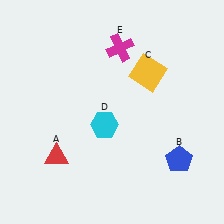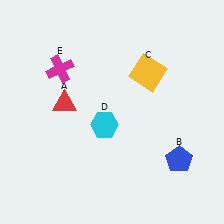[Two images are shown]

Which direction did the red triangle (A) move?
The red triangle (A) moved up.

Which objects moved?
The objects that moved are: the red triangle (A), the magenta cross (E).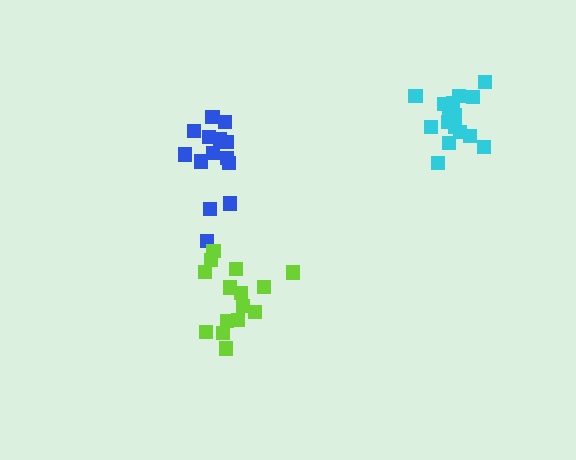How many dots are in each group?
Group 1: 14 dots, Group 2: 16 dots, Group 3: 15 dots (45 total).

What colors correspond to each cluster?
The clusters are colored: blue, cyan, lime.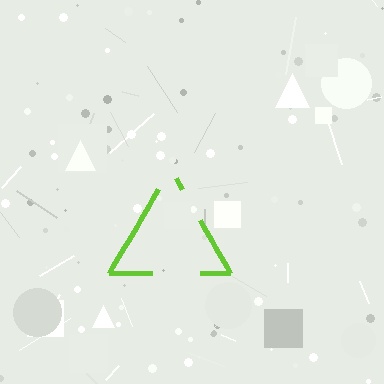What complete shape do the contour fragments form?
The contour fragments form a triangle.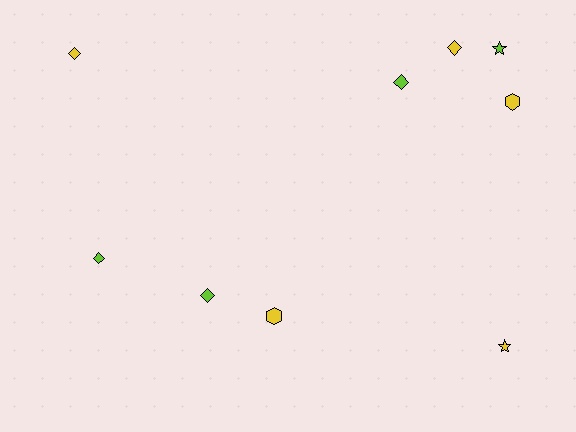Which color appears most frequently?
Yellow, with 5 objects.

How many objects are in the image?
There are 9 objects.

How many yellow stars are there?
There is 1 yellow star.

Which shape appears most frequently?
Diamond, with 5 objects.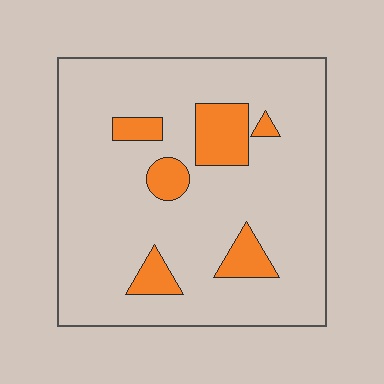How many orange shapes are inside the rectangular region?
6.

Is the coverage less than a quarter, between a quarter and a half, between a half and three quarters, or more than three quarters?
Less than a quarter.